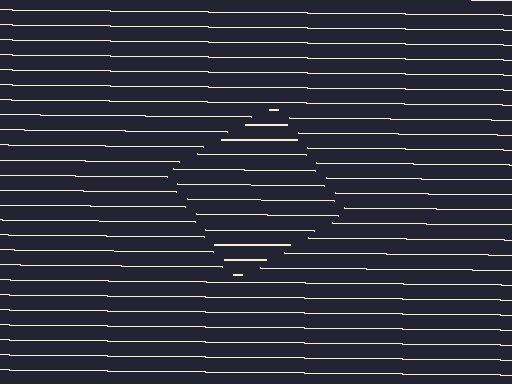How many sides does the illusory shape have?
4 sides — the line-ends trace a square.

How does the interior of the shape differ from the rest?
The interior of the shape contains the same grating, shifted by half a period — the contour is defined by the phase discontinuity where line-ends from the inner and outer gratings abut.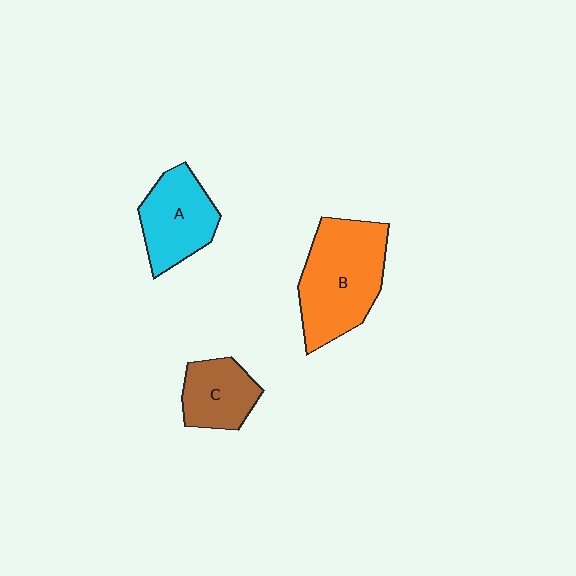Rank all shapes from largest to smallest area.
From largest to smallest: B (orange), A (cyan), C (brown).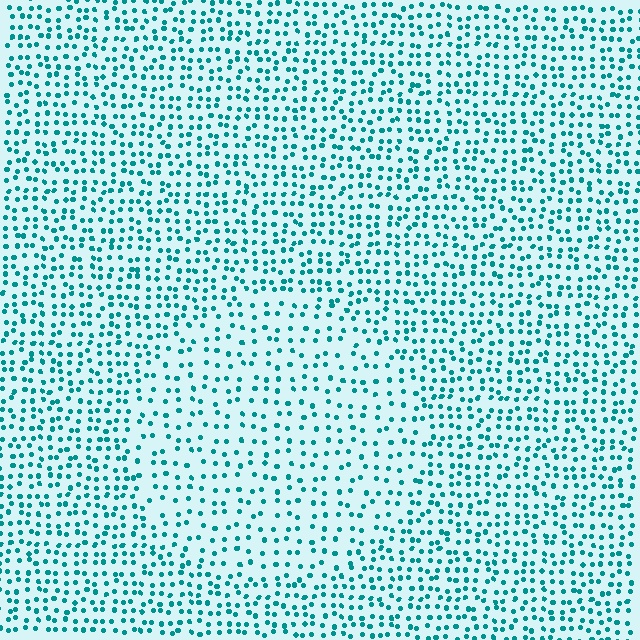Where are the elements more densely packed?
The elements are more densely packed outside the circle boundary.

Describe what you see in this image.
The image contains small teal elements arranged at two different densities. A circle-shaped region is visible where the elements are less densely packed than the surrounding area.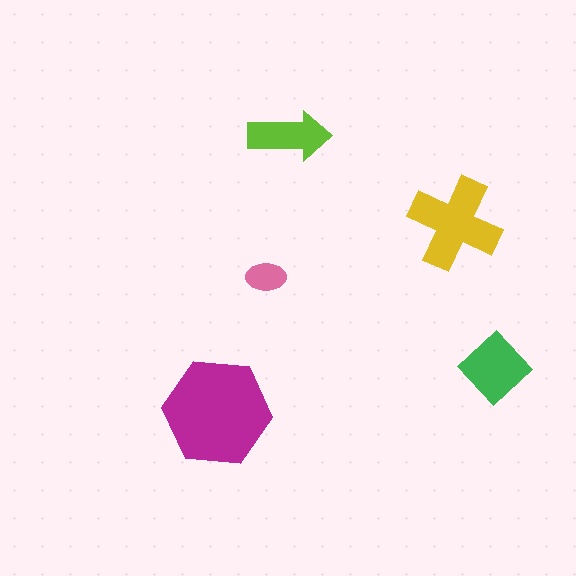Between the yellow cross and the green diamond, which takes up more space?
The yellow cross.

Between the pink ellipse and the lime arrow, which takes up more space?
The lime arrow.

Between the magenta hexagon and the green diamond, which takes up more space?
The magenta hexagon.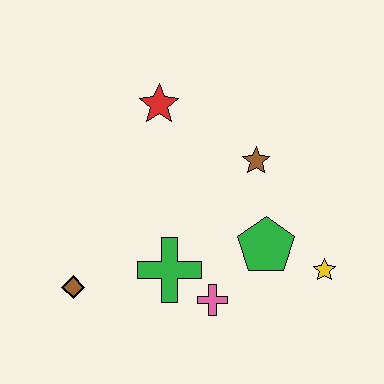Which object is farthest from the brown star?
The brown diamond is farthest from the brown star.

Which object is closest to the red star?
The brown star is closest to the red star.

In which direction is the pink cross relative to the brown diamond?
The pink cross is to the right of the brown diamond.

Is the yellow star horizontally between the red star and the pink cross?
No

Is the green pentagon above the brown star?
No